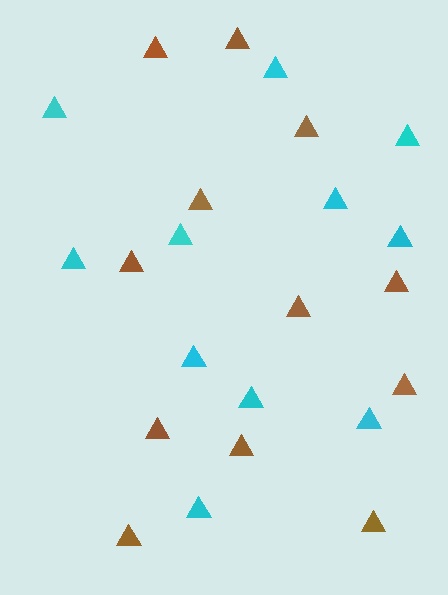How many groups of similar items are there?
There are 2 groups: one group of cyan triangles (11) and one group of brown triangles (12).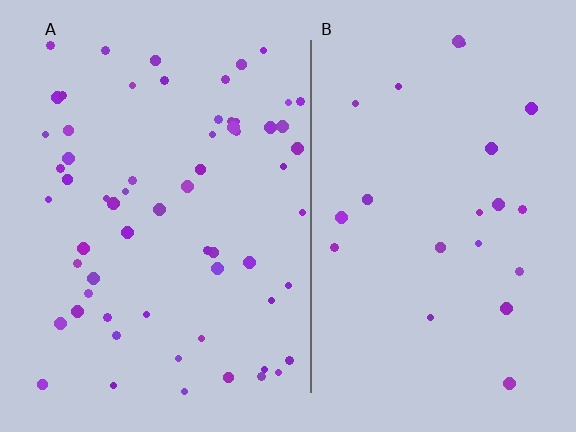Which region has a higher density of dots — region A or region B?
A (the left).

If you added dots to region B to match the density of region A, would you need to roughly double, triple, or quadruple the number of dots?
Approximately triple.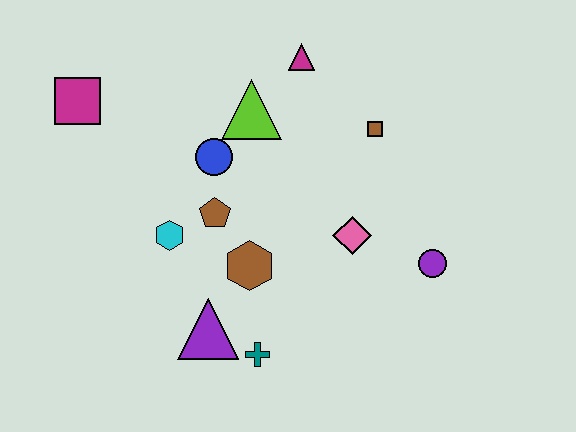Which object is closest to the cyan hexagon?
The brown pentagon is closest to the cyan hexagon.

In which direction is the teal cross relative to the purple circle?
The teal cross is to the left of the purple circle.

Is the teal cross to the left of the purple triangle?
No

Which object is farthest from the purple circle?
The magenta square is farthest from the purple circle.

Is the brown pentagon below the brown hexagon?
No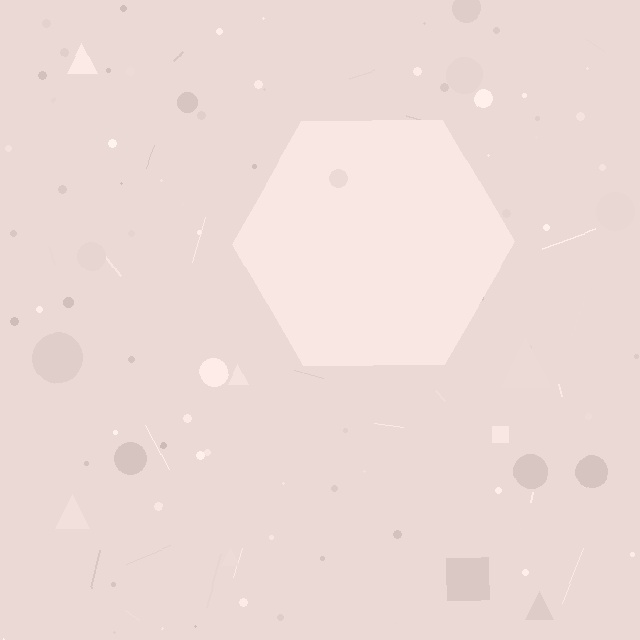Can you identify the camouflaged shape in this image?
The camouflaged shape is a hexagon.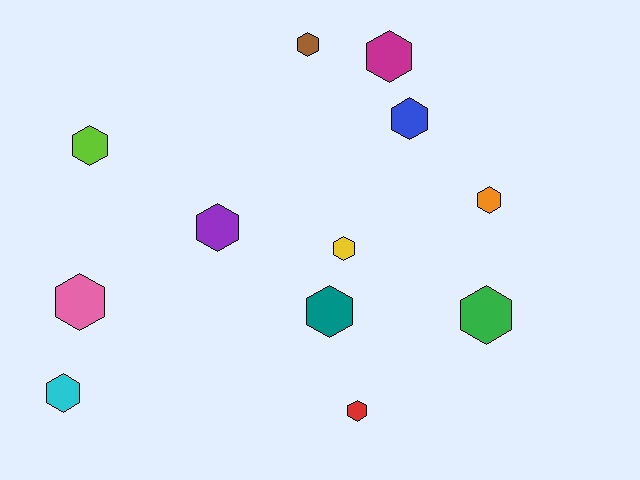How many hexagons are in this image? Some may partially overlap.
There are 12 hexagons.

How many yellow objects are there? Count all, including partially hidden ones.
There is 1 yellow object.